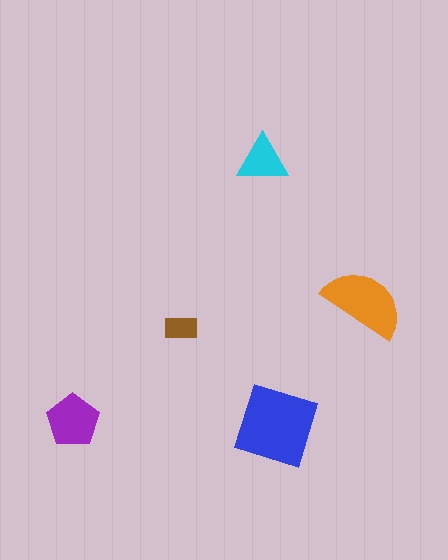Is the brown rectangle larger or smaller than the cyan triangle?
Smaller.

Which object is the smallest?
The brown rectangle.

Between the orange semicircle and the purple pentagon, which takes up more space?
The orange semicircle.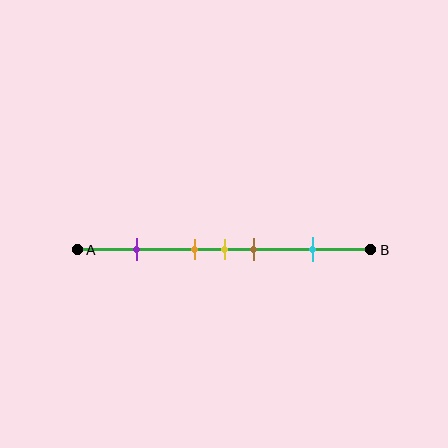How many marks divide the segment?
There are 5 marks dividing the segment.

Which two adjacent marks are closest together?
The orange and yellow marks are the closest adjacent pair.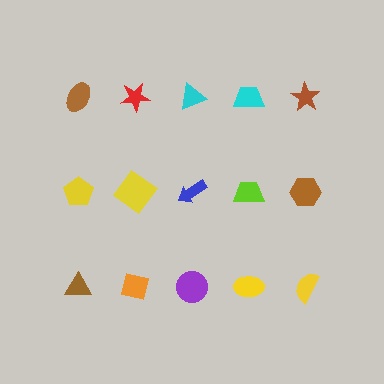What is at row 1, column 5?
A brown star.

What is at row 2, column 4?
A lime trapezoid.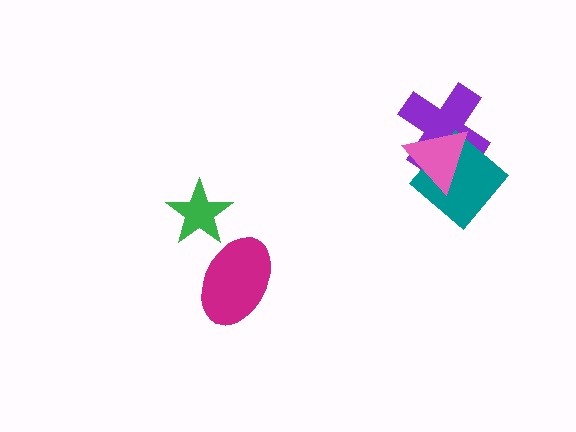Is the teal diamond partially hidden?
Yes, it is partially covered by another shape.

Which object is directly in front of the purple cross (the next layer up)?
The teal diamond is directly in front of the purple cross.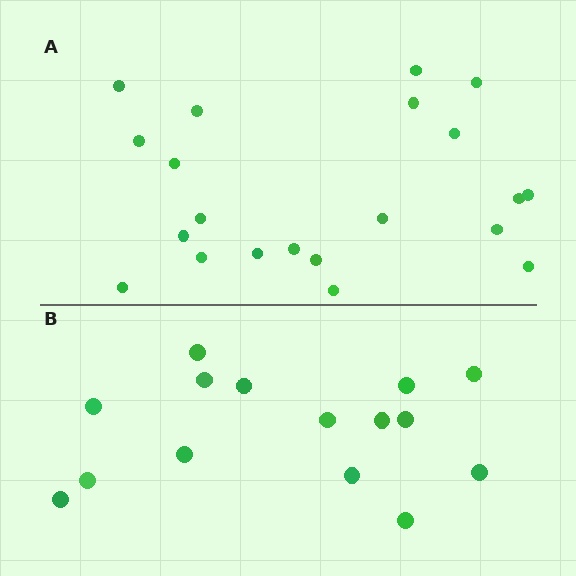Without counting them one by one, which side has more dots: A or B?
Region A (the top region) has more dots.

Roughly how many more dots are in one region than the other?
Region A has about 6 more dots than region B.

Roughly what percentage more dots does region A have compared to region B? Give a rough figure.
About 40% more.